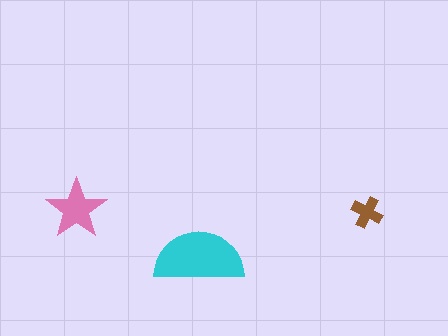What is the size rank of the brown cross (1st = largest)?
3rd.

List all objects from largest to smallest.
The cyan semicircle, the pink star, the brown cross.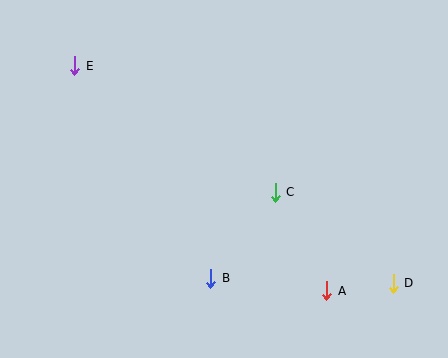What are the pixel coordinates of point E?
Point E is at (75, 66).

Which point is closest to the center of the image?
Point C at (275, 192) is closest to the center.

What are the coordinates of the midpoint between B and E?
The midpoint between B and E is at (143, 172).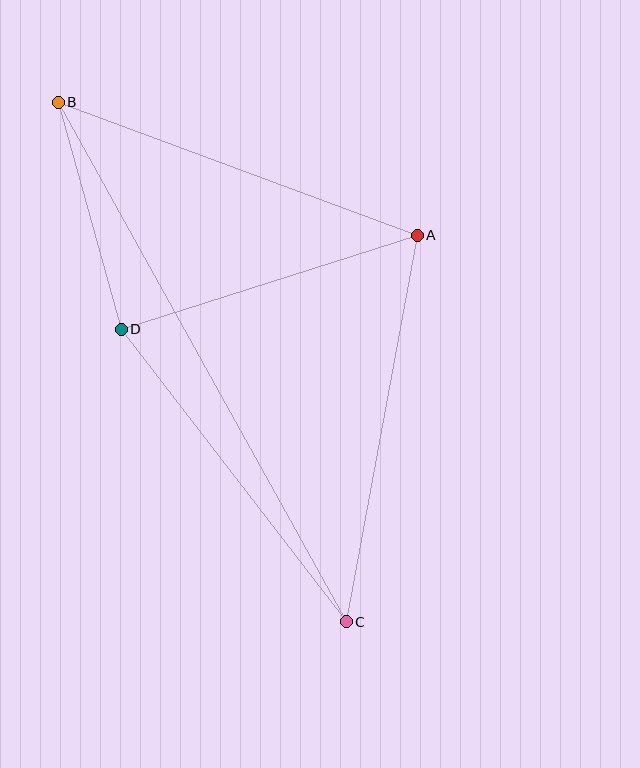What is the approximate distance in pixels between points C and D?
The distance between C and D is approximately 369 pixels.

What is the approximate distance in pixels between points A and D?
The distance between A and D is approximately 311 pixels.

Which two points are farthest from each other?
Points B and C are farthest from each other.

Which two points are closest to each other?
Points B and D are closest to each other.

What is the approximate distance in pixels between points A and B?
The distance between A and B is approximately 383 pixels.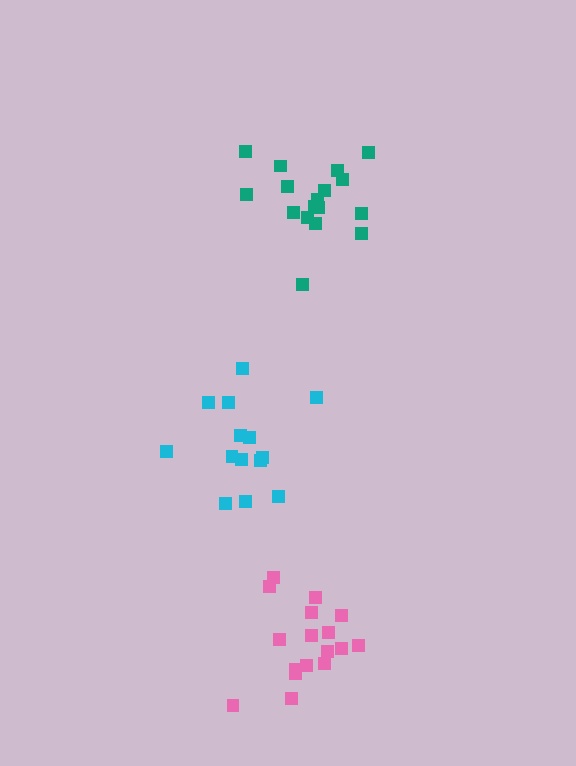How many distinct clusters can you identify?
There are 3 distinct clusters.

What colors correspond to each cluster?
The clusters are colored: pink, cyan, teal.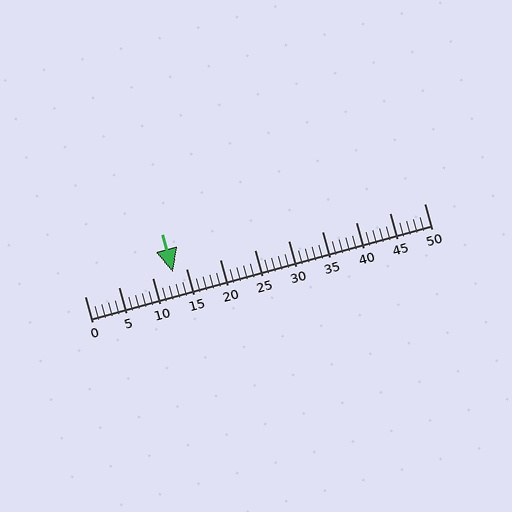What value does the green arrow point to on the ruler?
The green arrow points to approximately 13.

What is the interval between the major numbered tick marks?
The major tick marks are spaced 5 units apart.